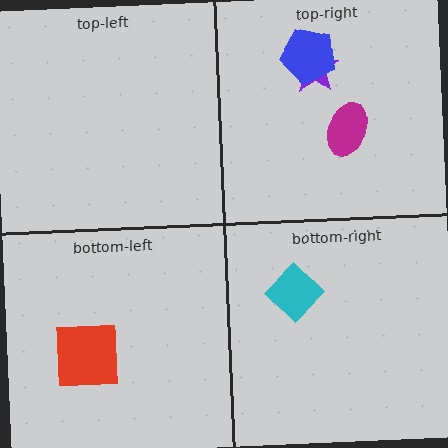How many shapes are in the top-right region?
3.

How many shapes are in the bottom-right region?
1.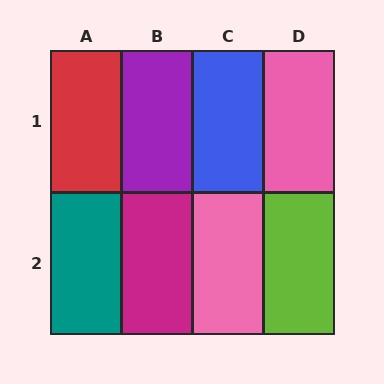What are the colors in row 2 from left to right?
Teal, magenta, pink, lime.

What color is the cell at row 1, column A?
Red.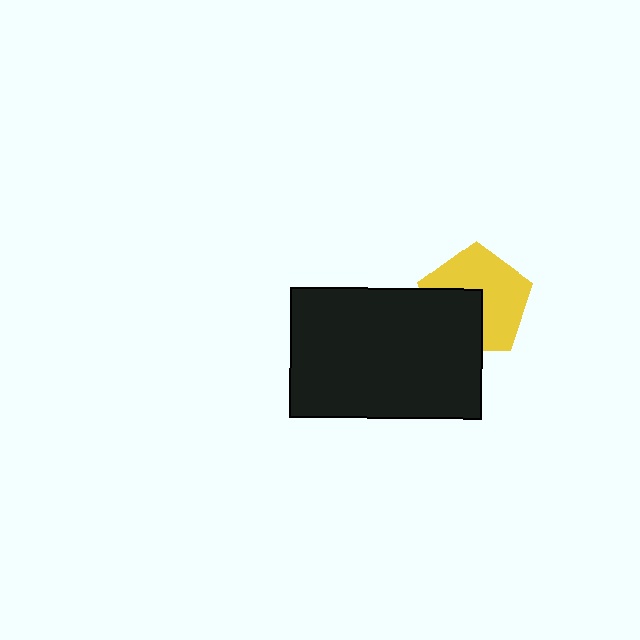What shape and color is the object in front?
The object in front is a black rectangle.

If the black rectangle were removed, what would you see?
You would see the complete yellow pentagon.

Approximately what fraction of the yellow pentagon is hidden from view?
Roughly 38% of the yellow pentagon is hidden behind the black rectangle.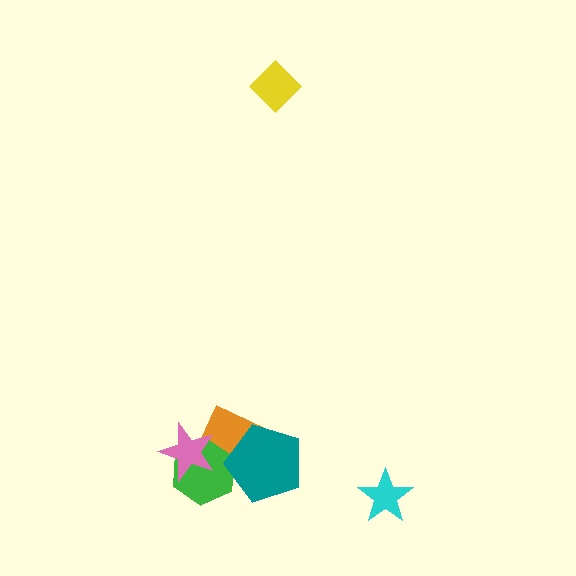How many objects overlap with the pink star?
2 objects overlap with the pink star.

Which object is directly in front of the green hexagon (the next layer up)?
The pink star is directly in front of the green hexagon.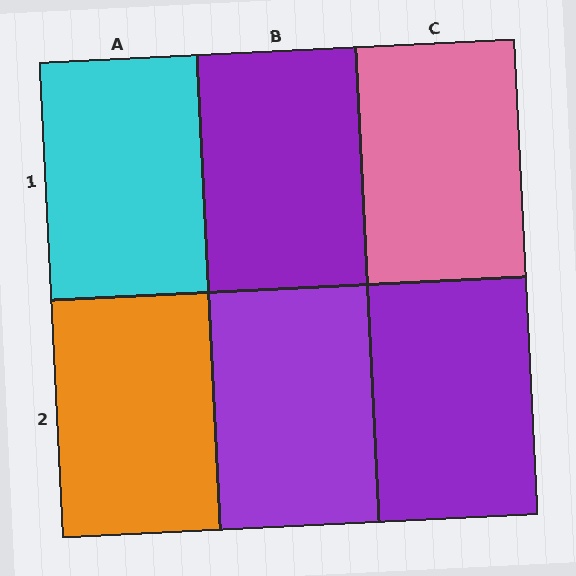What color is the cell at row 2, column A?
Orange.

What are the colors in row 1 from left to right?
Cyan, purple, pink.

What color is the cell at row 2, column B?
Purple.